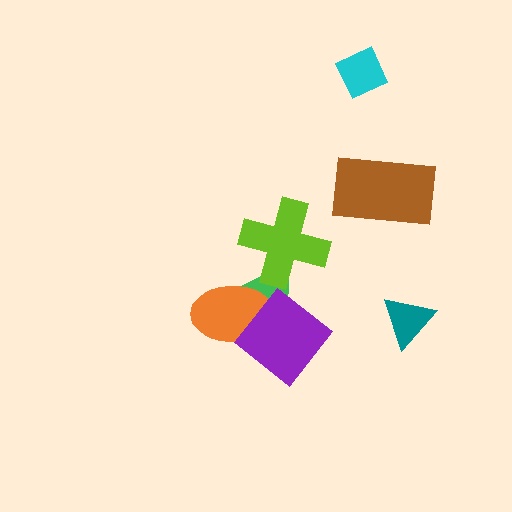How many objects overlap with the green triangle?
3 objects overlap with the green triangle.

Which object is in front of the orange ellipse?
The purple diamond is in front of the orange ellipse.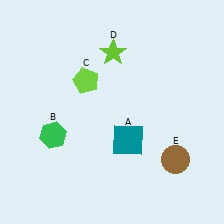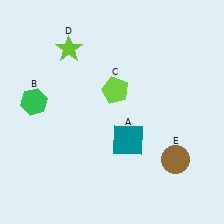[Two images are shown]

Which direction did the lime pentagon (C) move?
The lime pentagon (C) moved right.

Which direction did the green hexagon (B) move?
The green hexagon (B) moved up.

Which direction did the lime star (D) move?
The lime star (D) moved left.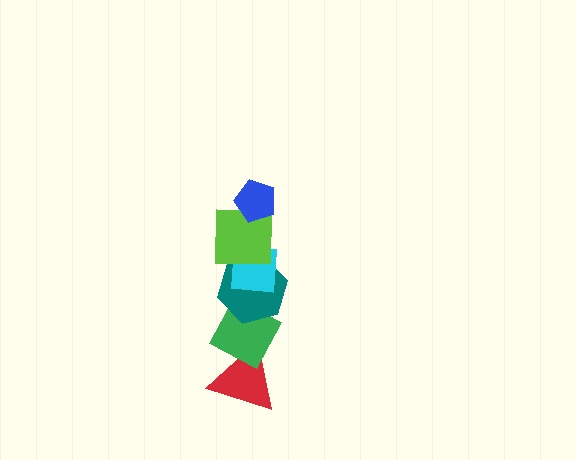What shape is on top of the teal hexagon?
The cyan square is on top of the teal hexagon.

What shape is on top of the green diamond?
The teal hexagon is on top of the green diamond.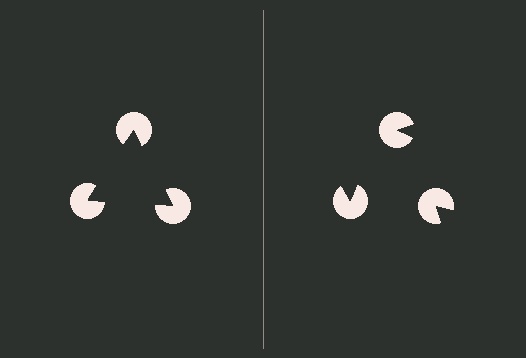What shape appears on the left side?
An illusory triangle.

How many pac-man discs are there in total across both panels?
6 — 3 on each side.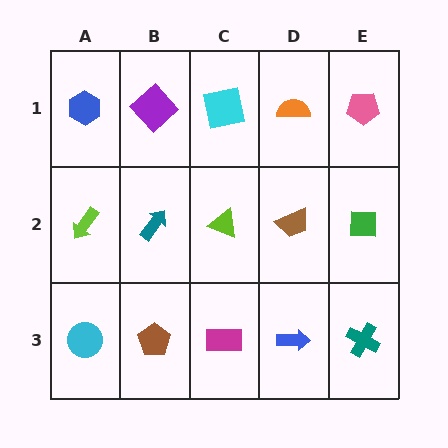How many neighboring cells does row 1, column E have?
2.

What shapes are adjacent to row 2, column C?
A cyan square (row 1, column C), a magenta rectangle (row 3, column C), a teal arrow (row 2, column B), a brown trapezoid (row 2, column D).